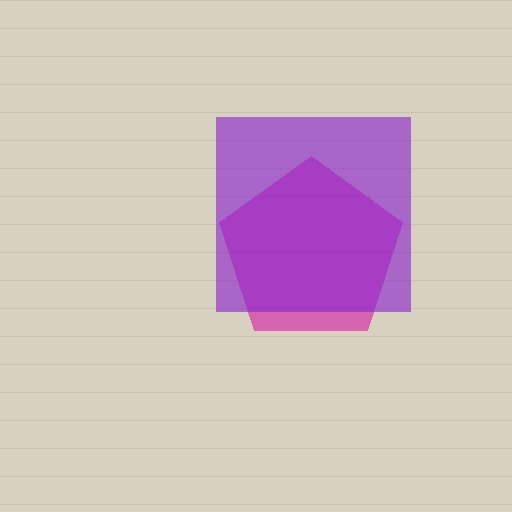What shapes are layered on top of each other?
The layered shapes are: a magenta pentagon, a purple square.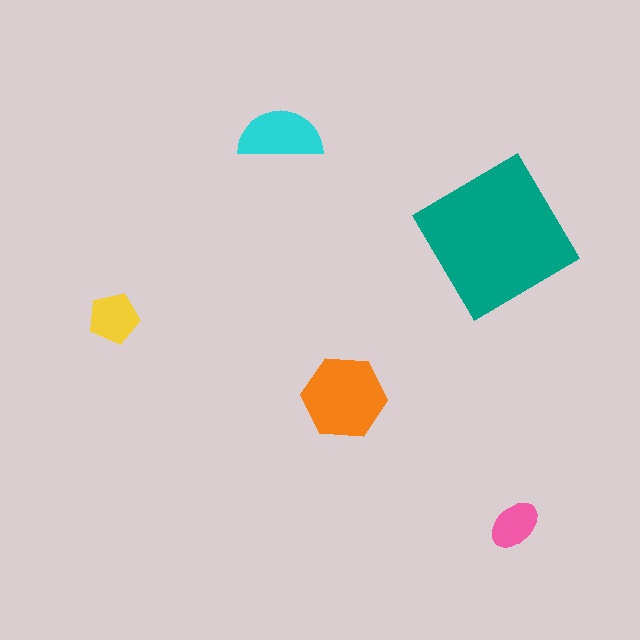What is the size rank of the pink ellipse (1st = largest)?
5th.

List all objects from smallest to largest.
The pink ellipse, the yellow pentagon, the cyan semicircle, the orange hexagon, the teal diamond.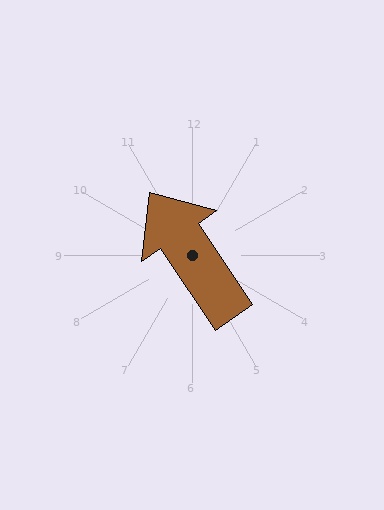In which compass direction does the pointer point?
Northwest.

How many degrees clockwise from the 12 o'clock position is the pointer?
Approximately 326 degrees.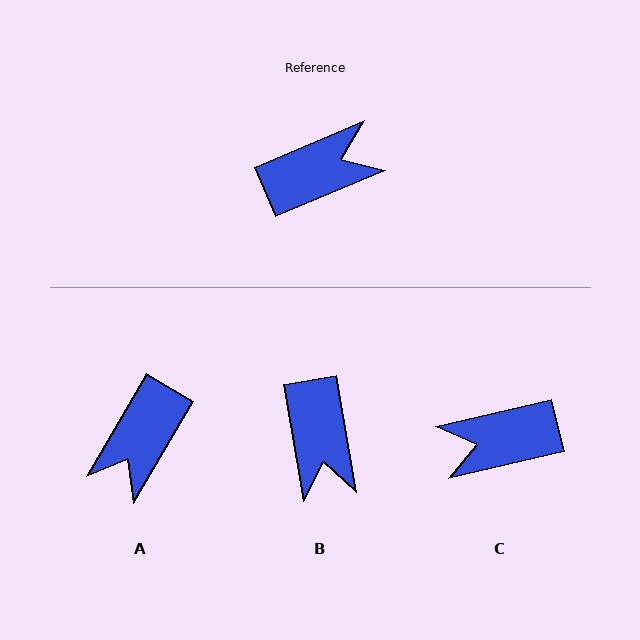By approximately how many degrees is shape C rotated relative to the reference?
Approximately 170 degrees counter-clockwise.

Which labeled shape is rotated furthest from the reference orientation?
C, about 170 degrees away.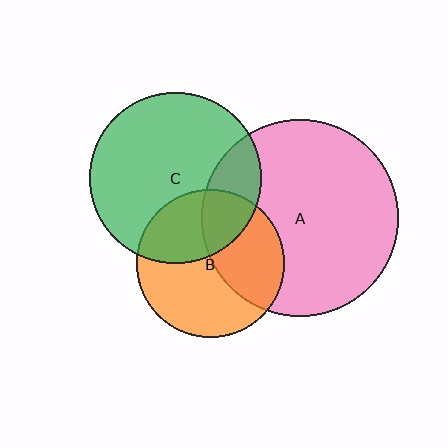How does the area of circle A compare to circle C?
Approximately 1.3 times.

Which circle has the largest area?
Circle A (pink).